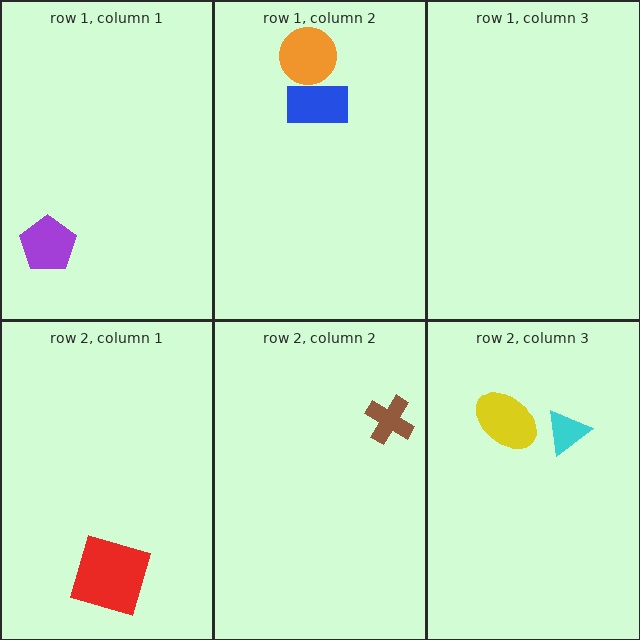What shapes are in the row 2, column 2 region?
The brown cross.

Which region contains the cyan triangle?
The row 2, column 3 region.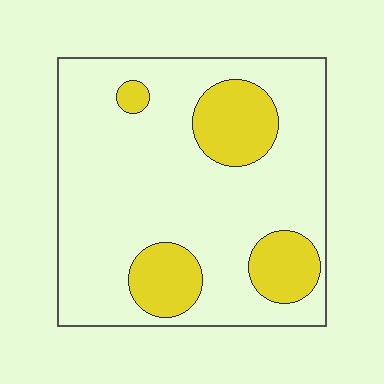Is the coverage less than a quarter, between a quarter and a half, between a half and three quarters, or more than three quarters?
Less than a quarter.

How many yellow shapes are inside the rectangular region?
4.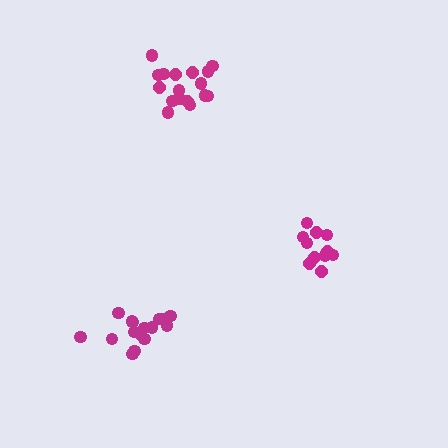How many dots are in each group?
Group 1: 17 dots, Group 2: 11 dots, Group 3: 16 dots (44 total).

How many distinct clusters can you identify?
There are 3 distinct clusters.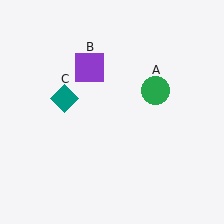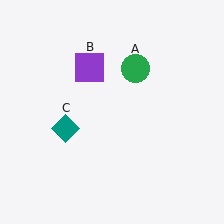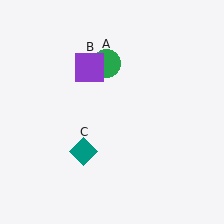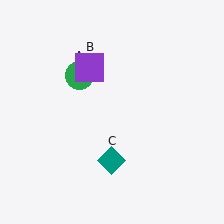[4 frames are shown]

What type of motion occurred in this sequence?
The green circle (object A), teal diamond (object C) rotated counterclockwise around the center of the scene.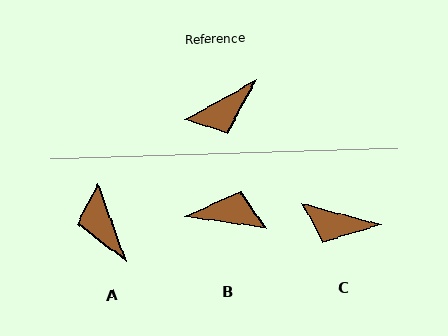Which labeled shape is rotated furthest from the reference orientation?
B, about 143 degrees away.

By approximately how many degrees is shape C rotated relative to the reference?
Approximately 44 degrees clockwise.